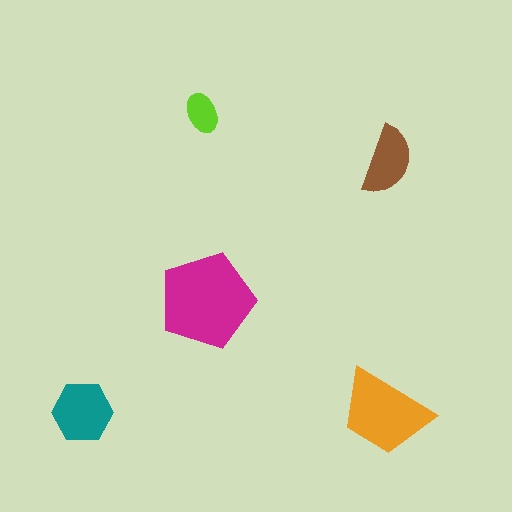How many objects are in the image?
There are 5 objects in the image.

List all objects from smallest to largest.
The lime ellipse, the brown semicircle, the teal hexagon, the orange trapezoid, the magenta pentagon.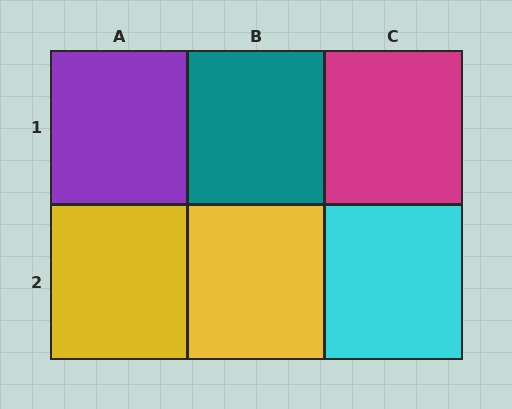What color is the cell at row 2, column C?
Cyan.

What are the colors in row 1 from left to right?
Purple, teal, magenta.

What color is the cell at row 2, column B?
Yellow.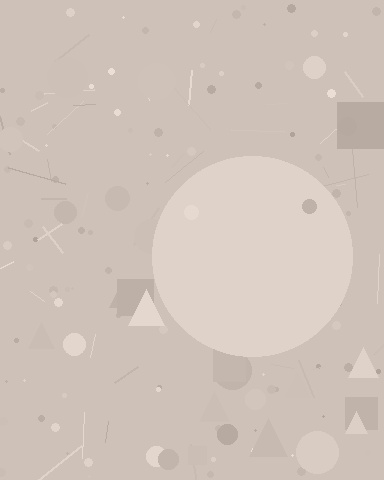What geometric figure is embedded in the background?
A circle is embedded in the background.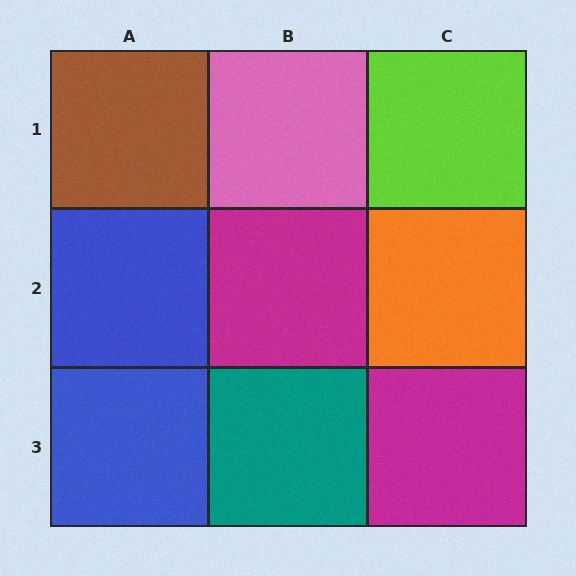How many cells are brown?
1 cell is brown.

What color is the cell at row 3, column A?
Blue.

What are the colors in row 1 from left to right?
Brown, pink, lime.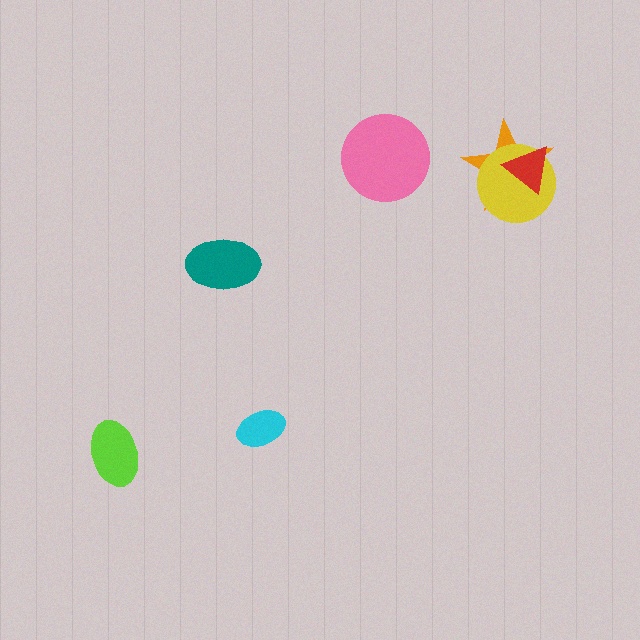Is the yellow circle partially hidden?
Yes, it is partially covered by another shape.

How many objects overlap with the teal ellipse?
0 objects overlap with the teal ellipse.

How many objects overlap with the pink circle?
0 objects overlap with the pink circle.